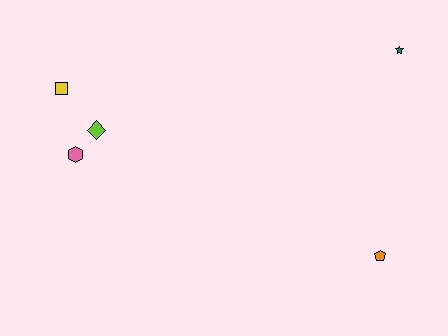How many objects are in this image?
There are 5 objects.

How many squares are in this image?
There is 1 square.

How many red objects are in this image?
There are no red objects.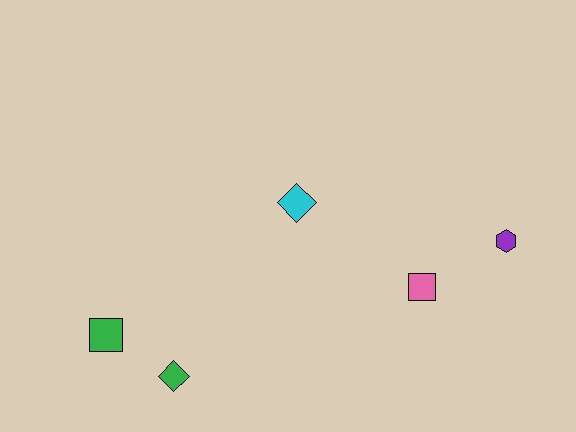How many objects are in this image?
There are 5 objects.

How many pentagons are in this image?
There are no pentagons.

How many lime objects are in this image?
There are no lime objects.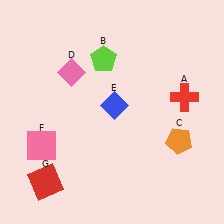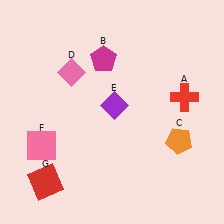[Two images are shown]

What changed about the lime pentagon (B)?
In Image 1, B is lime. In Image 2, it changed to magenta.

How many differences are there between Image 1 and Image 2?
There are 2 differences between the two images.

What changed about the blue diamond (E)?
In Image 1, E is blue. In Image 2, it changed to purple.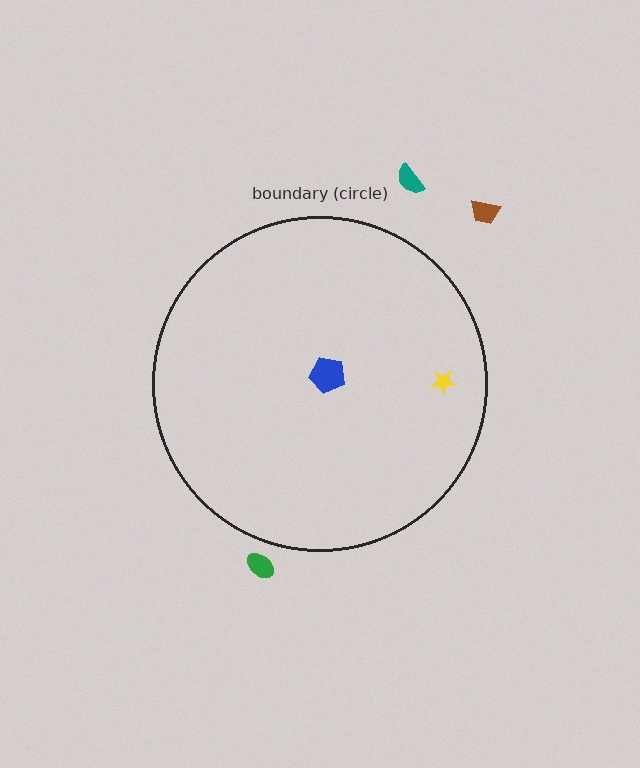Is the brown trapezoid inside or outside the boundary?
Outside.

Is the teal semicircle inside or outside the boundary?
Outside.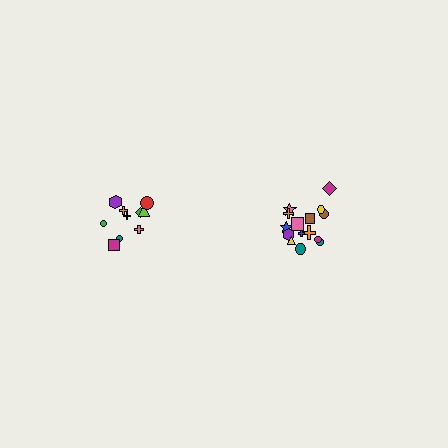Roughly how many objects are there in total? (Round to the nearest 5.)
Roughly 25 objects in total.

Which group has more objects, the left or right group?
The right group.